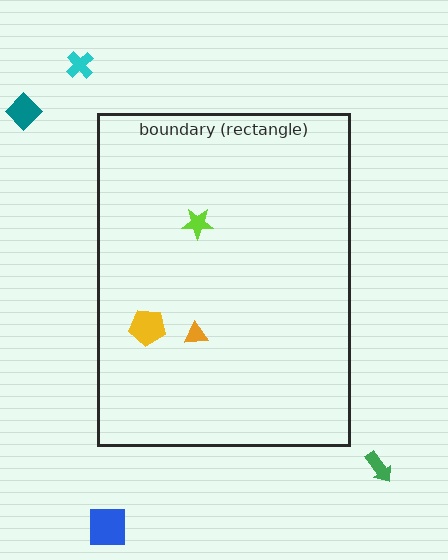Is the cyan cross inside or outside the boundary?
Outside.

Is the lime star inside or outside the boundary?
Inside.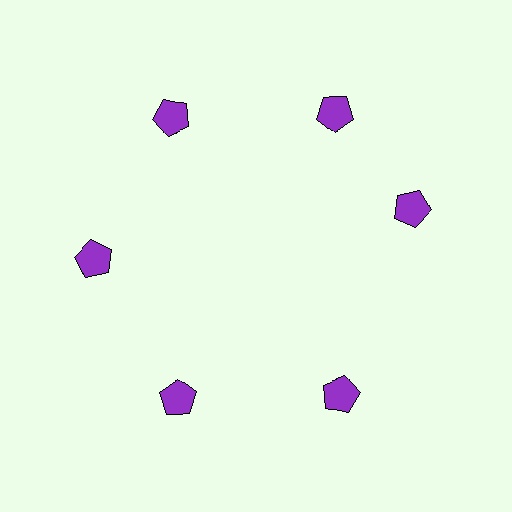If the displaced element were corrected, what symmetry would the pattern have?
It would have 6-fold rotational symmetry — the pattern would map onto itself every 60 degrees.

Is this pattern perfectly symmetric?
No. The 6 purple pentagons are arranged in a ring, but one element near the 3 o'clock position is rotated out of alignment along the ring, breaking the 6-fold rotational symmetry.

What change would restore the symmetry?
The symmetry would be restored by rotating it back into even spacing with its neighbors so that all 6 pentagons sit at equal angles and equal distance from the center.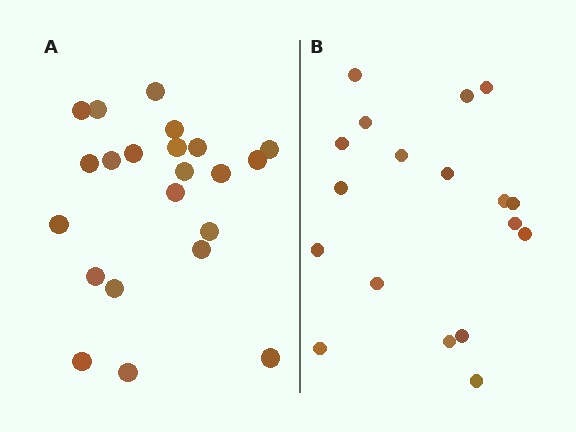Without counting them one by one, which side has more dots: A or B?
Region A (the left region) has more dots.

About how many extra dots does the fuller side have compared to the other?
Region A has about 4 more dots than region B.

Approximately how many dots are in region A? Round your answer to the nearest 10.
About 20 dots. (The exact count is 22, which rounds to 20.)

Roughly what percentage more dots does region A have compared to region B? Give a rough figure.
About 20% more.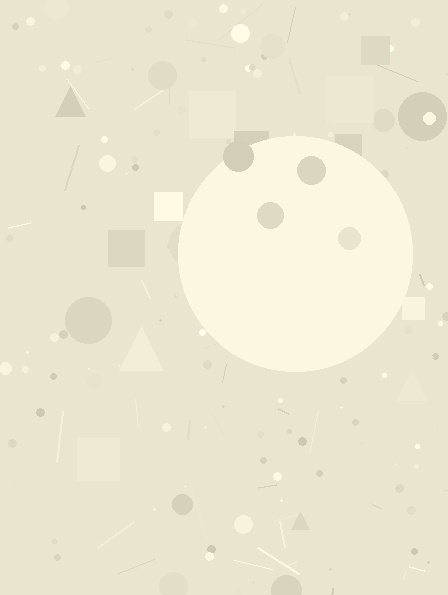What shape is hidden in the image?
A circle is hidden in the image.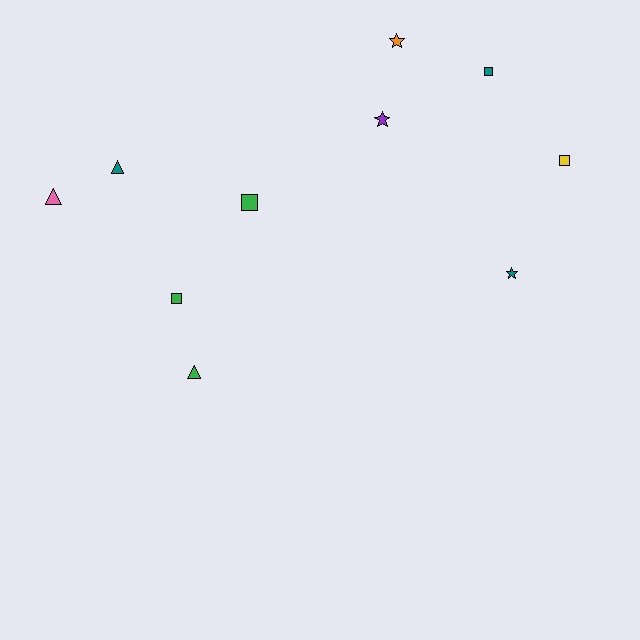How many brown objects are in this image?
There are no brown objects.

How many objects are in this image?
There are 10 objects.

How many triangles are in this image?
There are 3 triangles.